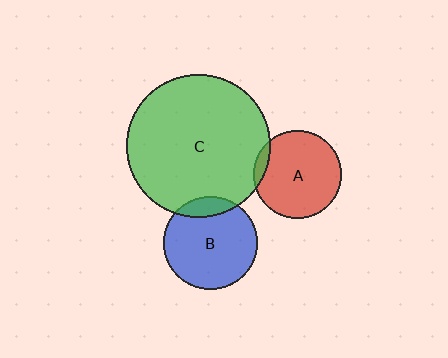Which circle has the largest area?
Circle C (green).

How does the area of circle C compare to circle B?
Approximately 2.4 times.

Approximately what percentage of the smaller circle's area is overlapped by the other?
Approximately 15%.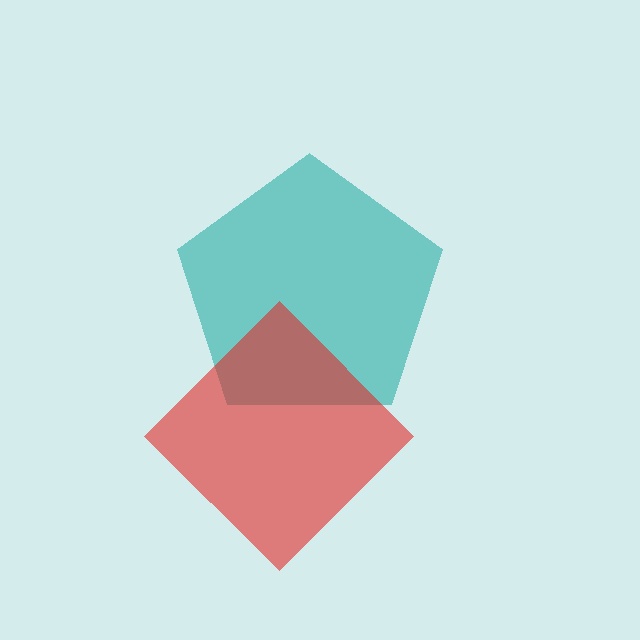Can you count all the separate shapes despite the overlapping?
Yes, there are 2 separate shapes.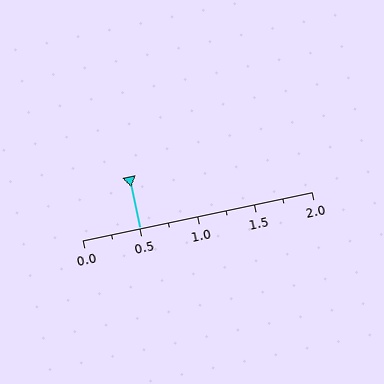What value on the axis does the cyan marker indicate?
The marker indicates approximately 0.5.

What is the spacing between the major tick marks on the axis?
The major ticks are spaced 0.5 apart.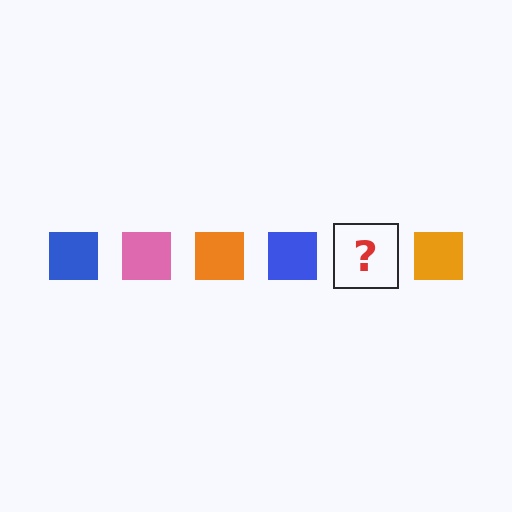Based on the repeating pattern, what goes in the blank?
The blank should be a pink square.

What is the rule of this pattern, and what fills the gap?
The rule is that the pattern cycles through blue, pink, orange squares. The gap should be filled with a pink square.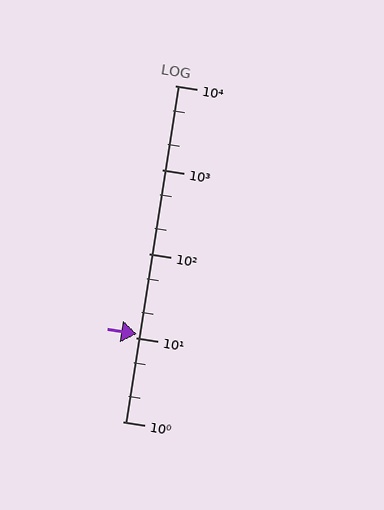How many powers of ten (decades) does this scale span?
The scale spans 4 decades, from 1 to 10000.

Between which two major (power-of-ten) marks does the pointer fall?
The pointer is between 10 and 100.